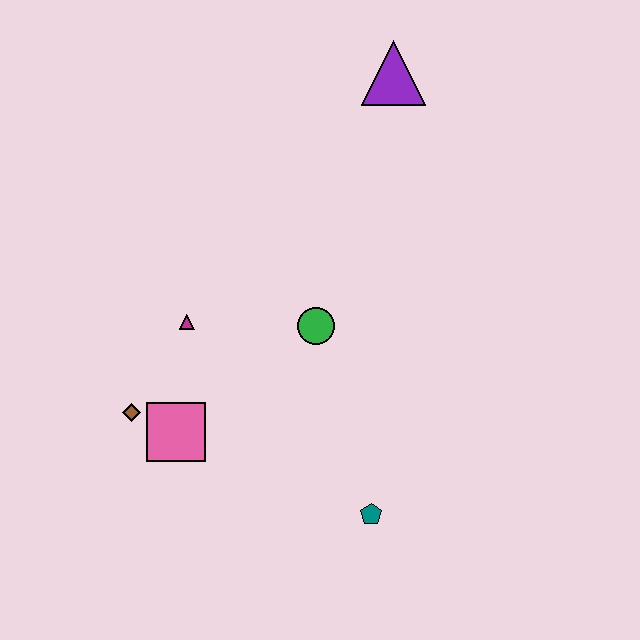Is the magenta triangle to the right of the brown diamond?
Yes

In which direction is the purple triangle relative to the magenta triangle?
The purple triangle is above the magenta triangle.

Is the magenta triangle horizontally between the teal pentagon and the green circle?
No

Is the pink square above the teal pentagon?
Yes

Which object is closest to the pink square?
The brown diamond is closest to the pink square.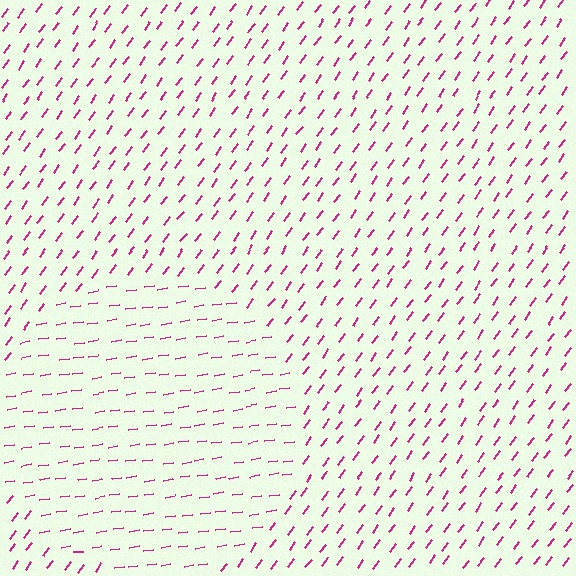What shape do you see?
I see a circle.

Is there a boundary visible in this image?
Yes, there is a texture boundary formed by a change in line orientation.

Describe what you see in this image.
The image is filled with small magenta line segments. A circle region in the image has lines oriented differently from the surrounding lines, creating a visible texture boundary.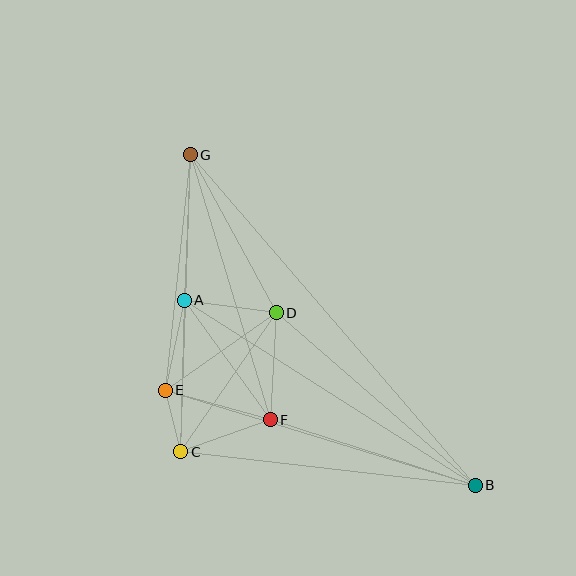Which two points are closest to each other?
Points C and E are closest to each other.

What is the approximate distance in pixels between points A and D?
The distance between A and D is approximately 92 pixels.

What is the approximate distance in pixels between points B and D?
The distance between B and D is approximately 263 pixels.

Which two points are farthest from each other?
Points B and G are farthest from each other.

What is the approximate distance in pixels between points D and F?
The distance between D and F is approximately 107 pixels.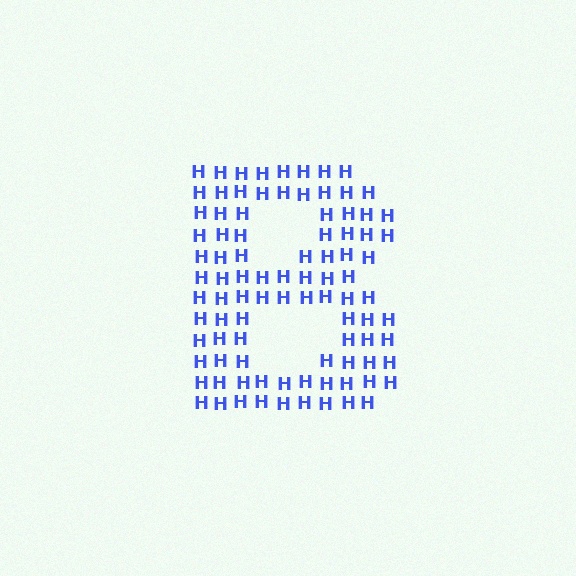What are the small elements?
The small elements are letter H's.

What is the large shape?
The large shape is the letter B.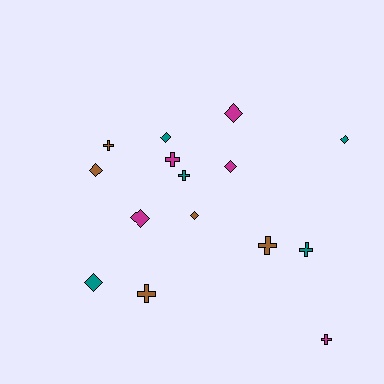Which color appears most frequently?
Magenta, with 5 objects.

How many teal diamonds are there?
There are 3 teal diamonds.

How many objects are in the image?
There are 15 objects.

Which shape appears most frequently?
Diamond, with 8 objects.